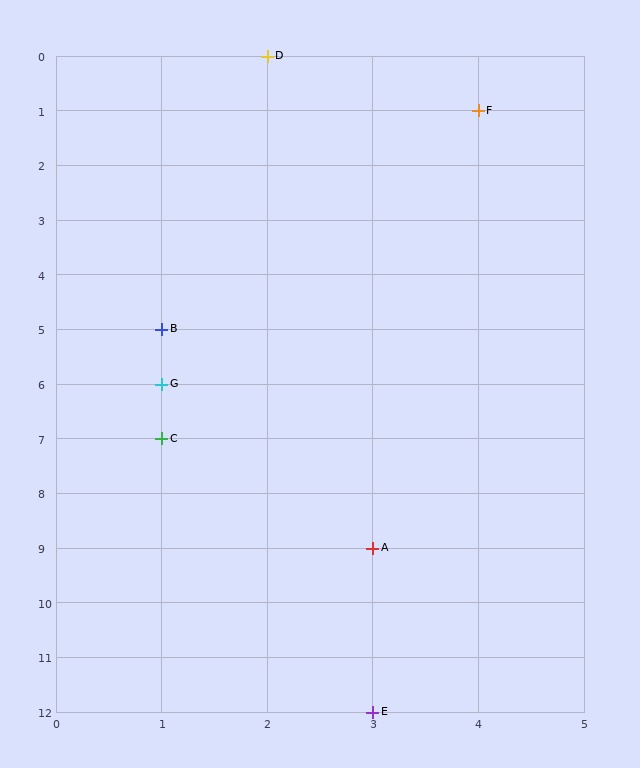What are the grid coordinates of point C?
Point C is at grid coordinates (1, 7).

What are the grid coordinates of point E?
Point E is at grid coordinates (3, 12).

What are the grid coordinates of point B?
Point B is at grid coordinates (1, 5).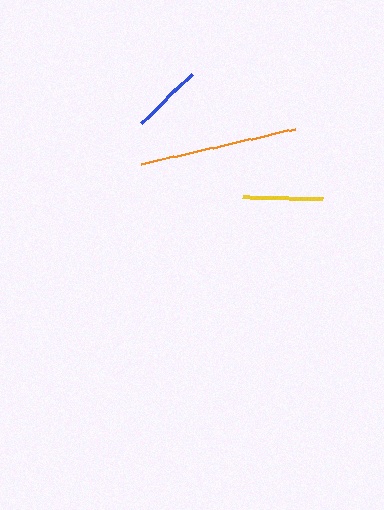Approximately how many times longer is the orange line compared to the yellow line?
The orange line is approximately 2.0 times the length of the yellow line.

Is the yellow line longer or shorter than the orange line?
The orange line is longer than the yellow line.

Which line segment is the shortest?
The blue line is the shortest at approximately 71 pixels.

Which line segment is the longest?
The orange line is the longest at approximately 158 pixels.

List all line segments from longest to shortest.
From longest to shortest: orange, yellow, blue.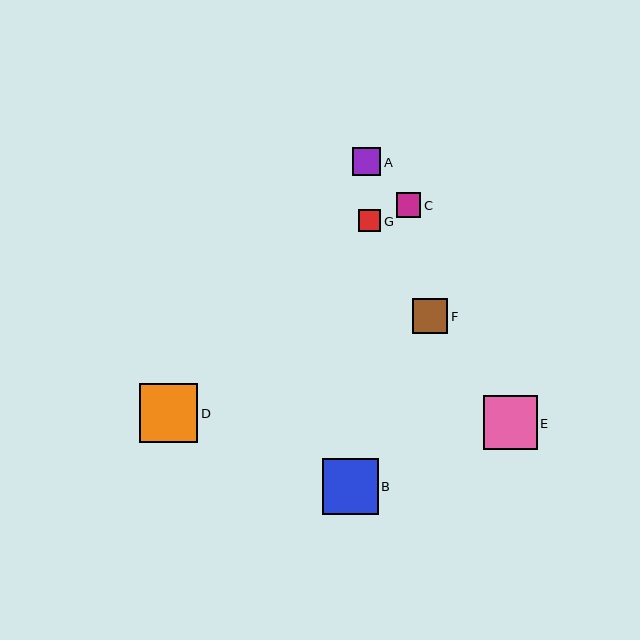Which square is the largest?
Square D is the largest with a size of approximately 58 pixels.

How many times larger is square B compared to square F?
Square B is approximately 1.6 times the size of square F.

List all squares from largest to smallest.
From largest to smallest: D, B, E, F, A, C, G.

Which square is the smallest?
Square G is the smallest with a size of approximately 22 pixels.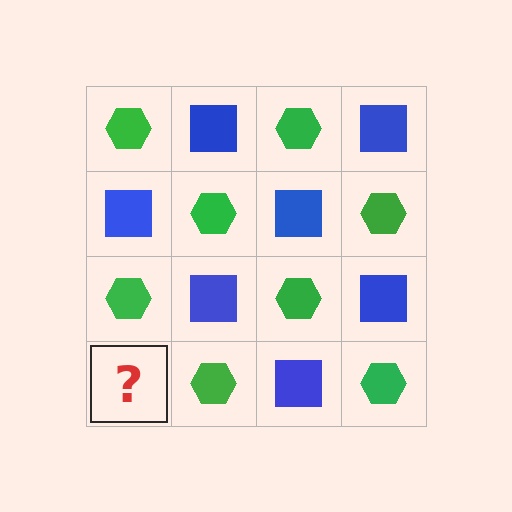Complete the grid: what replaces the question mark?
The question mark should be replaced with a blue square.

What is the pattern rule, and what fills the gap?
The rule is that it alternates green hexagon and blue square in a checkerboard pattern. The gap should be filled with a blue square.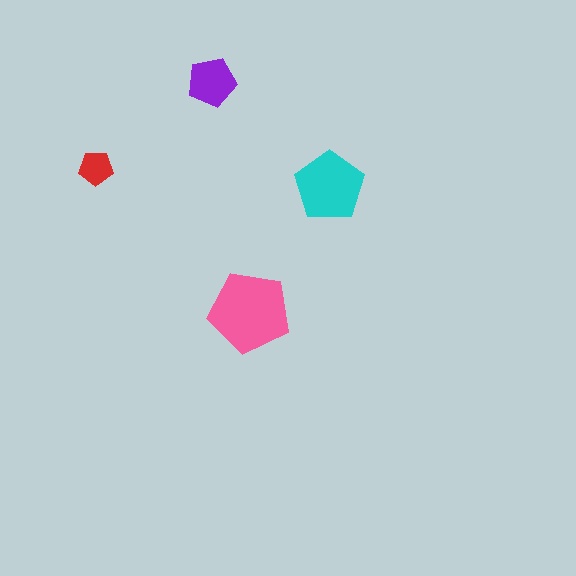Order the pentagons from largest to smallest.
the pink one, the cyan one, the purple one, the red one.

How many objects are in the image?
There are 4 objects in the image.